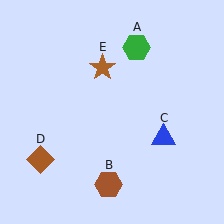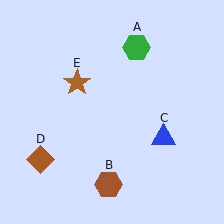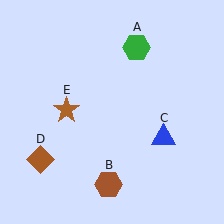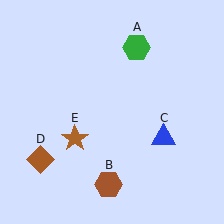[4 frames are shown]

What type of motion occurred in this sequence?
The brown star (object E) rotated counterclockwise around the center of the scene.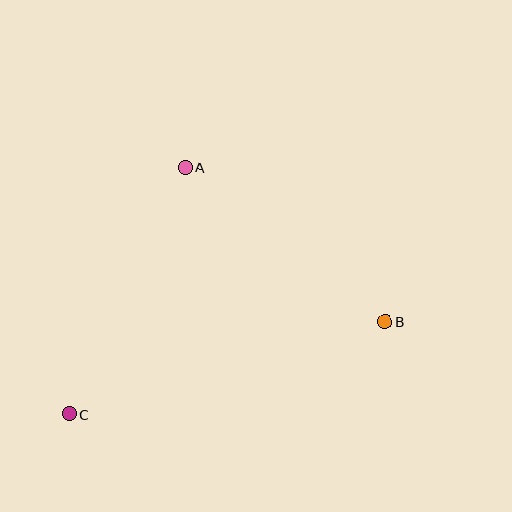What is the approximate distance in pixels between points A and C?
The distance between A and C is approximately 273 pixels.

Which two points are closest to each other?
Points A and B are closest to each other.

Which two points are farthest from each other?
Points B and C are farthest from each other.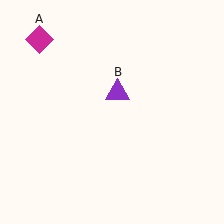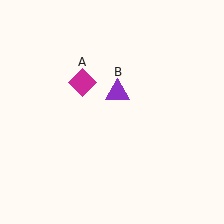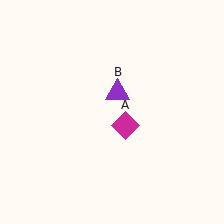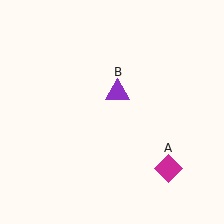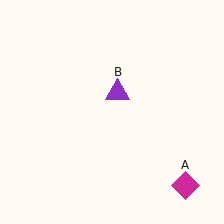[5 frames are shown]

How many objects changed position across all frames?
1 object changed position: magenta diamond (object A).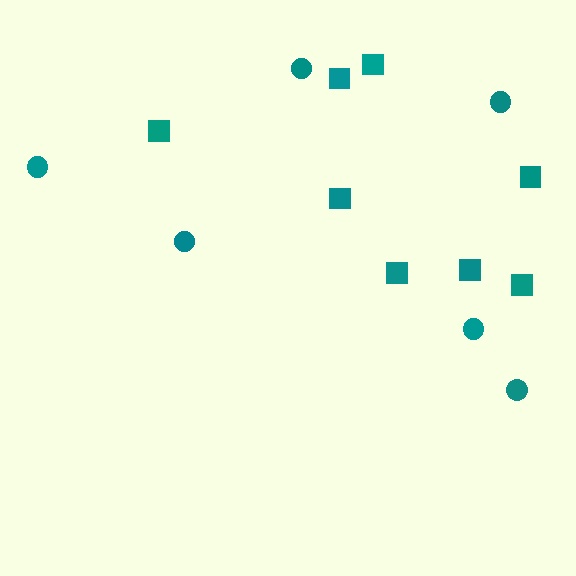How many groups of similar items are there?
There are 2 groups: one group of circles (6) and one group of squares (8).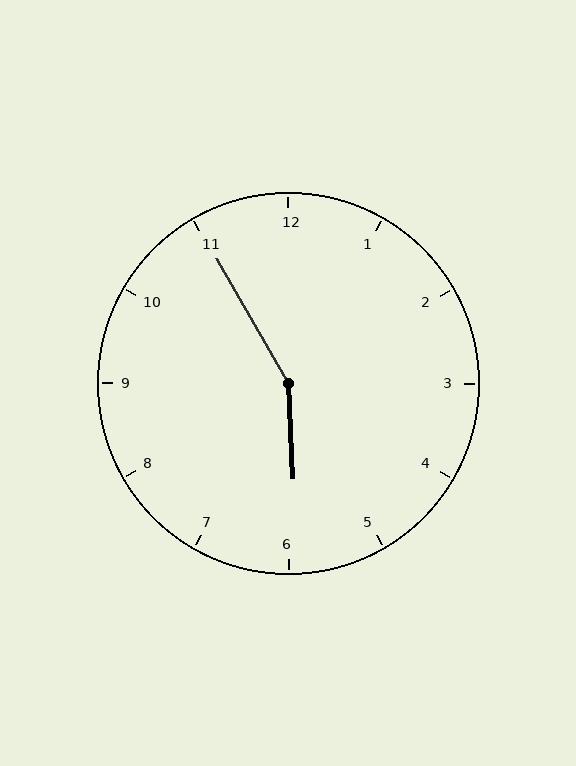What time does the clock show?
5:55.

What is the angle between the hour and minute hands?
Approximately 152 degrees.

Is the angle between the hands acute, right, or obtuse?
It is obtuse.